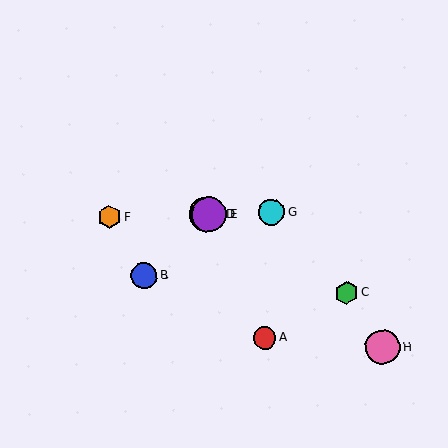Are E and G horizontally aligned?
Yes, both are at y≈214.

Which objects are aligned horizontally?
Objects D, E, F, G are aligned horizontally.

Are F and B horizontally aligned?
No, F is at y≈217 and B is at y≈276.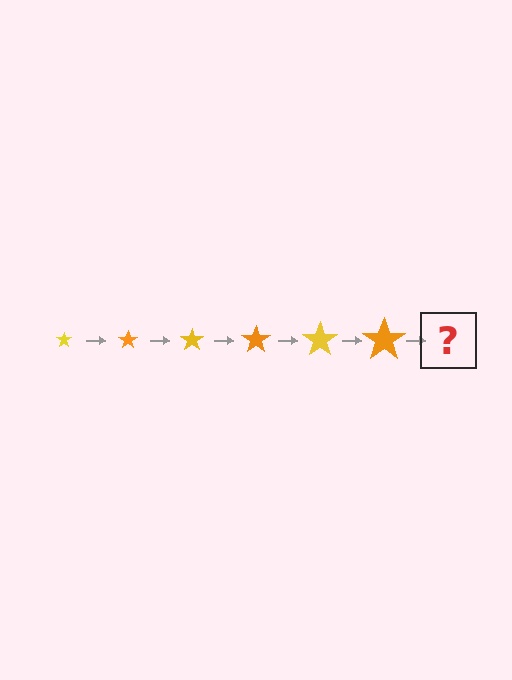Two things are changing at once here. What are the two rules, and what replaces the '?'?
The two rules are that the star grows larger each step and the color cycles through yellow and orange. The '?' should be a yellow star, larger than the previous one.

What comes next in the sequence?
The next element should be a yellow star, larger than the previous one.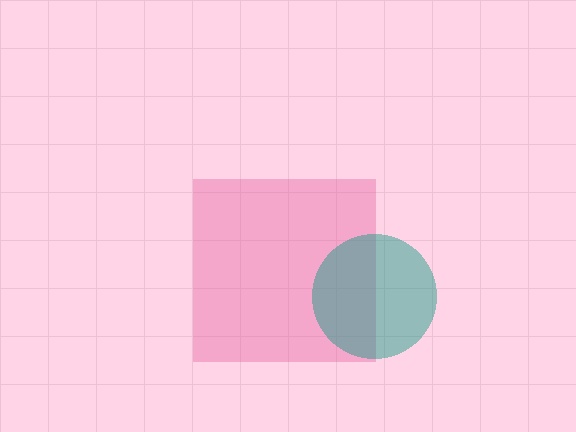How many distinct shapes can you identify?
There are 2 distinct shapes: a pink square, a teal circle.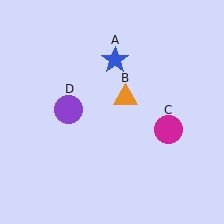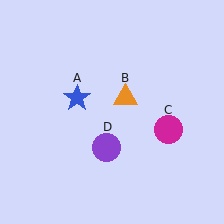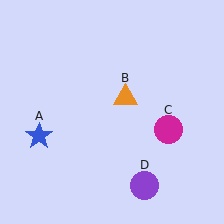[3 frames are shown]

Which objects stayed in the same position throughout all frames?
Orange triangle (object B) and magenta circle (object C) remained stationary.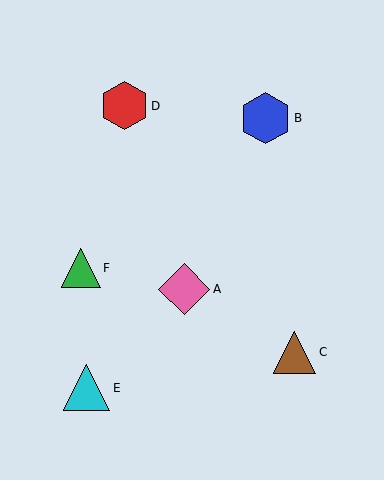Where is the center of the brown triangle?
The center of the brown triangle is at (295, 352).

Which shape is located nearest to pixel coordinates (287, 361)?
The brown triangle (labeled C) at (295, 352) is nearest to that location.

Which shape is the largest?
The pink diamond (labeled A) is the largest.